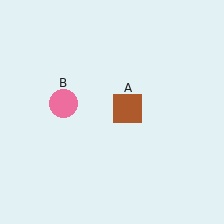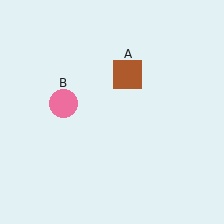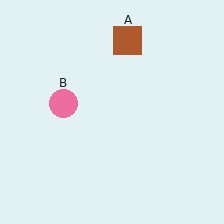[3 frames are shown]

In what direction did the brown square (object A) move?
The brown square (object A) moved up.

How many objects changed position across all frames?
1 object changed position: brown square (object A).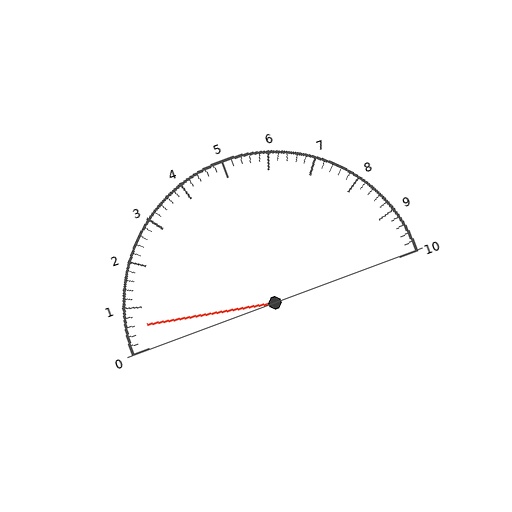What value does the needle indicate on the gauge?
The needle indicates approximately 0.6.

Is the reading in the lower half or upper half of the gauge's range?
The reading is in the lower half of the range (0 to 10).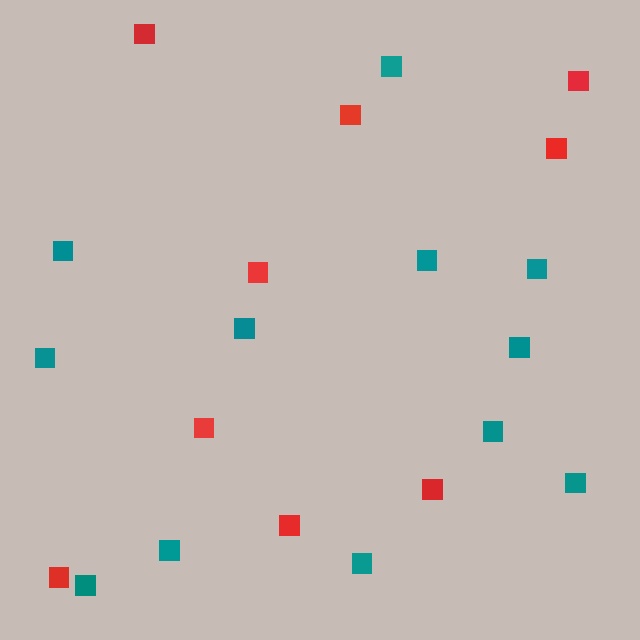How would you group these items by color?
There are 2 groups: one group of red squares (9) and one group of teal squares (12).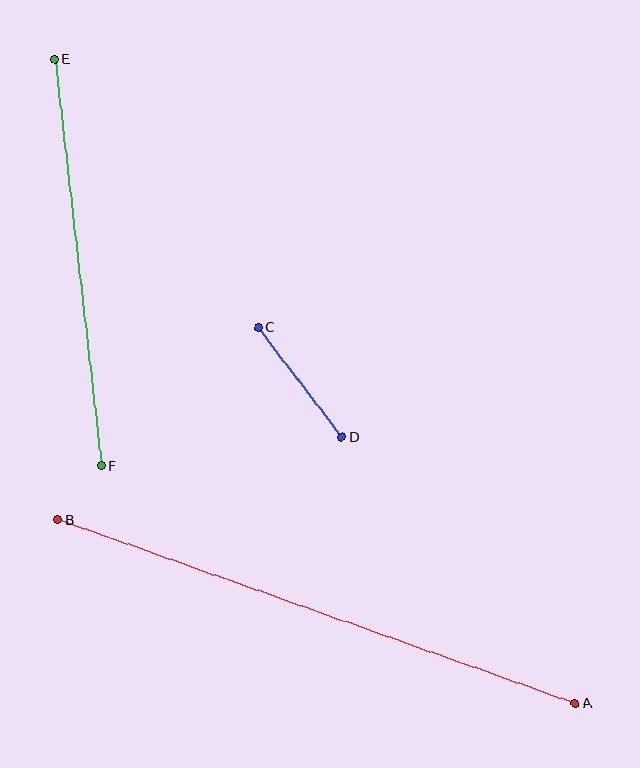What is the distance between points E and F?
The distance is approximately 410 pixels.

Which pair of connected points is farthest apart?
Points A and B are farthest apart.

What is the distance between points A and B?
The distance is approximately 549 pixels.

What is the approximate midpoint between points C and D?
The midpoint is at approximately (300, 383) pixels.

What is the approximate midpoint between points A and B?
The midpoint is at approximately (316, 612) pixels.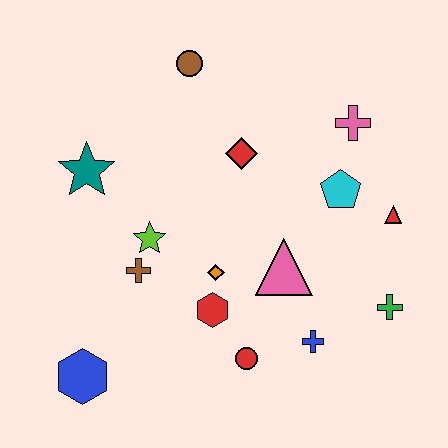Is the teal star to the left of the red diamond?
Yes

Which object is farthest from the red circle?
The brown circle is farthest from the red circle.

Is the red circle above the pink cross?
No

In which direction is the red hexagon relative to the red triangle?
The red hexagon is to the left of the red triangle.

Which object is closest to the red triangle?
The cyan pentagon is closest to the red triangle.